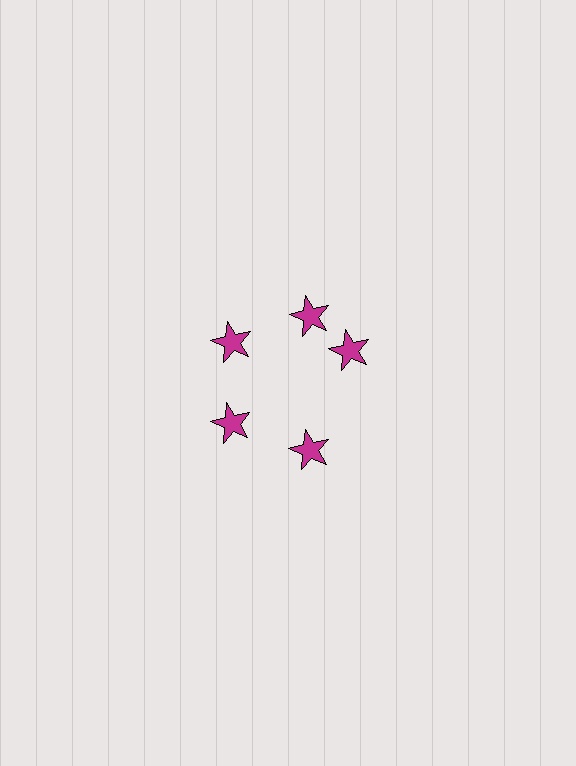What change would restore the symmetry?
The symmetry would be restored by rotating it back into even spacing with its neighbors so that all 5 stars sit at equal angles and equal distance from the center.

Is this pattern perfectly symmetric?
No. The 5 magenta stars are arranged in a ring, but one element near the 3 o'clock position is rotated out of alignment along the ring, breaking the 5-fold rotational symmetry.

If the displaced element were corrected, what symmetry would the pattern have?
It would have 5-fold rotational symmetry — the pattern would map onto itself every 72 degrees.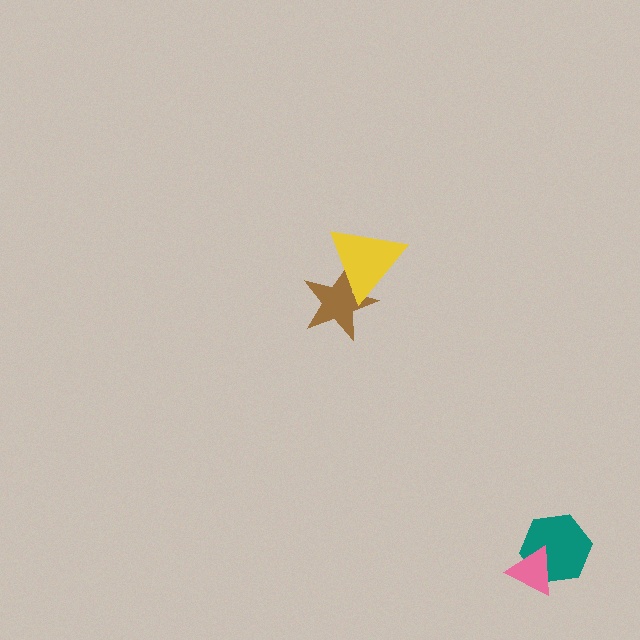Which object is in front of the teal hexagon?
The pink triangle is in front of the teal hexagon.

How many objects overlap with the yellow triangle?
1 object overlaps with the yellow triangle.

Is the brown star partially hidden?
Yes, it is partially covered by another shape.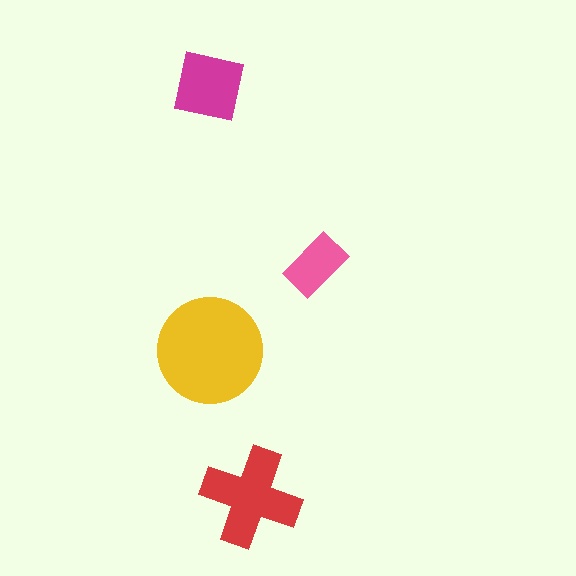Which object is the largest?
The yellow circle.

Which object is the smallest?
The pink rectangle.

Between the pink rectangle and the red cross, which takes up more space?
The red cross.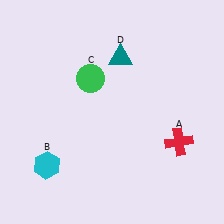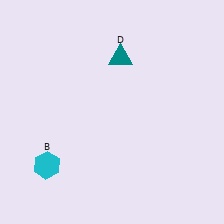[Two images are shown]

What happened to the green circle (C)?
The green circle (C) was removed in Image 2. It was in the top-left area of Image 1.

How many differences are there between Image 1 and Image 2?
There are 2 differences between the two images.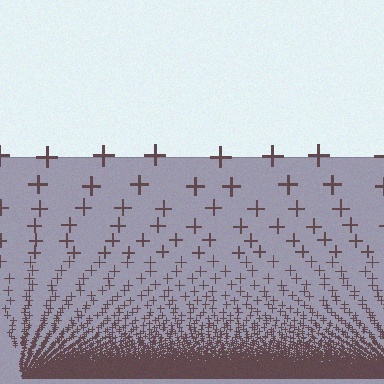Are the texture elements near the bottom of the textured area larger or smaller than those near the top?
Smaller. The gradient is inverted — elements near the bottom are smaller and denser.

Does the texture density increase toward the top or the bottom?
Density increases toward the bottom.